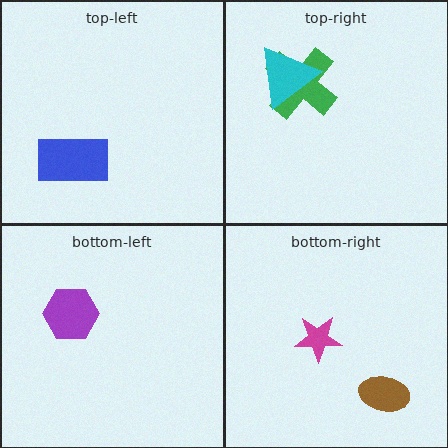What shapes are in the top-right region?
The green cross, the cyan triangle.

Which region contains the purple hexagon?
The bottom-left region.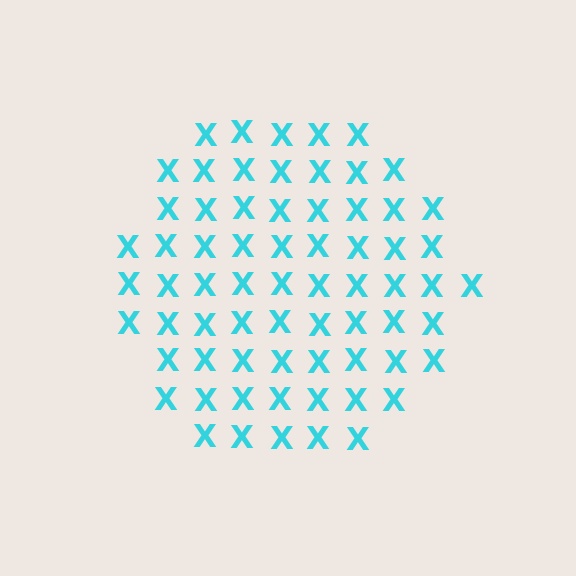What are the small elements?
The small elements are letter X's.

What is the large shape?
The large shape is a hexagon.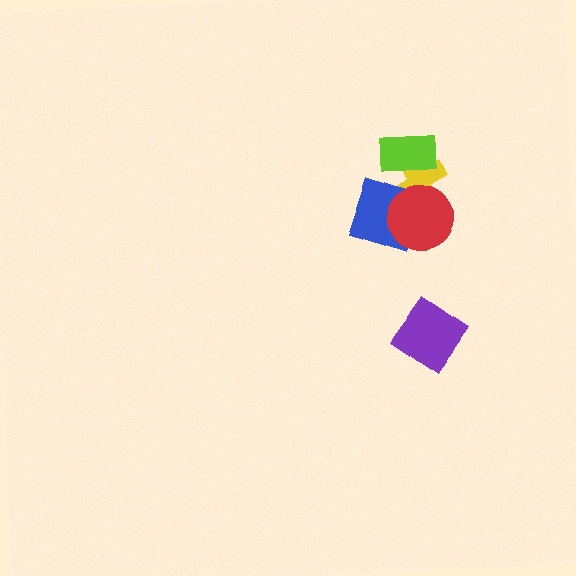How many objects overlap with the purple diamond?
0 objects overlap with the purple diamond.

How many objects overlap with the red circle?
2 objects overlap with the red circle.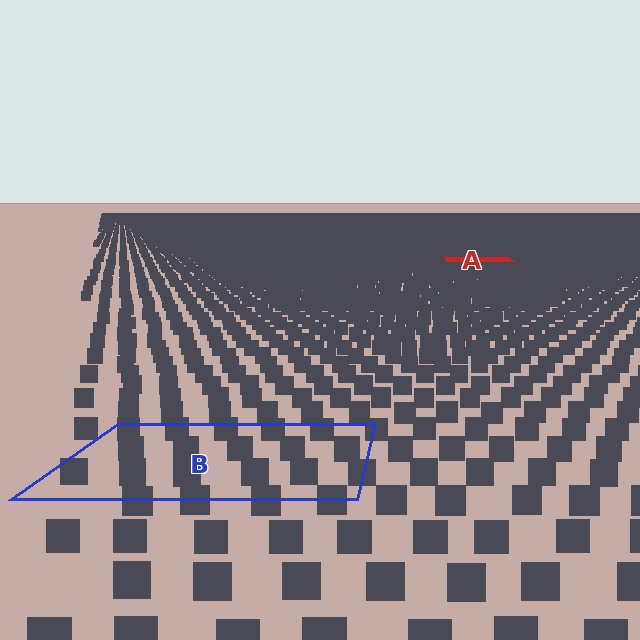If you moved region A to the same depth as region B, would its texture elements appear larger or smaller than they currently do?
They would appear larger. At a closer depth, the same texture elements are projected at a bigger on-screen size.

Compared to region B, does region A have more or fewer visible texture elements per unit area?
Region A has more texture elements per unit area — they are packed more densely because it is farther away.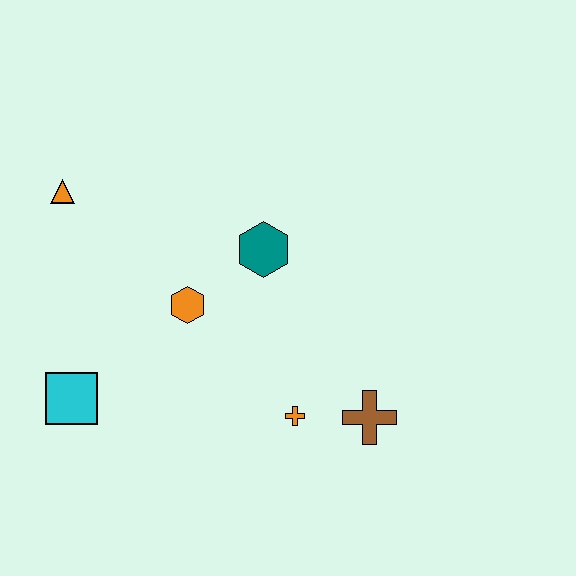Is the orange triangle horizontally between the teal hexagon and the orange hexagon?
No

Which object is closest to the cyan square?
The orange hexagon is closest to the cyan square.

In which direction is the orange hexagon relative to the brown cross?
The orange hexagon is to the left of the brown cross.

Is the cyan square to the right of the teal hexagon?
No